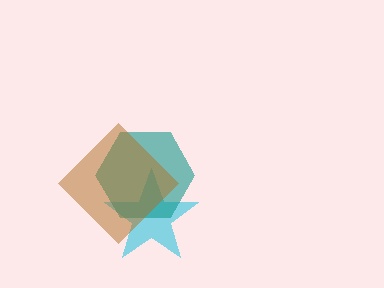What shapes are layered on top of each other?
The layered shapes are: a cyan star, a teal hexagon, a brown diamond.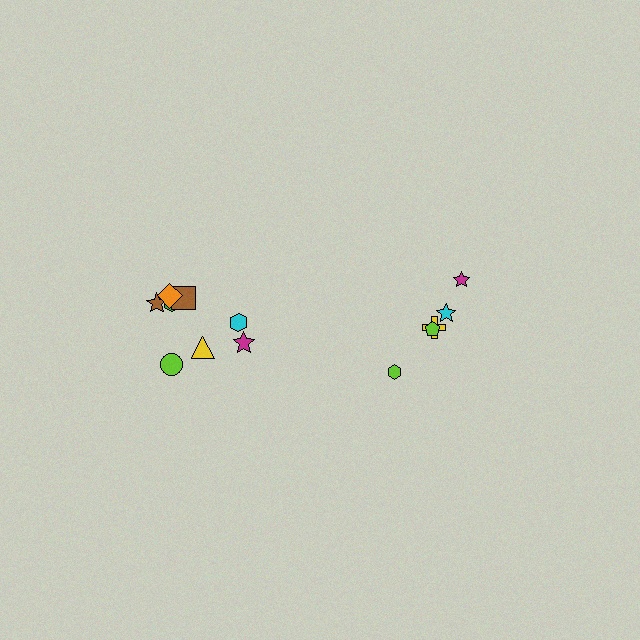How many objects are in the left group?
There are 8 objects.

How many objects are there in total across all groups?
There are 13 objects.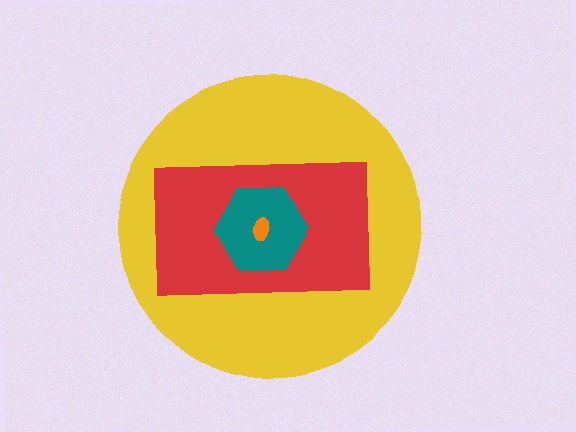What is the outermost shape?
The yellow circle.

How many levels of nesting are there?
4.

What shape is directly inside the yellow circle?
The red rectangle.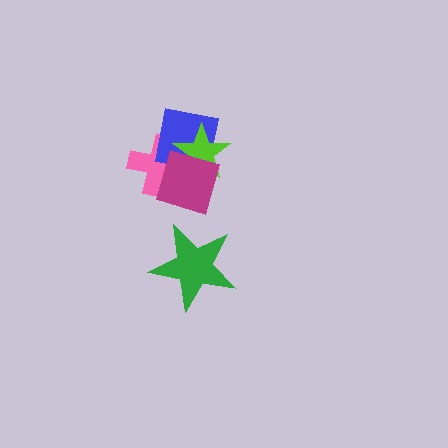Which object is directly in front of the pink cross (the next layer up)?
The blue square is directly in front of the pink cross.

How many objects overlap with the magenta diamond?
3 objects overlap with the magenta diamond.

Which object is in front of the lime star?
The magenta diamond is in front of the lime star.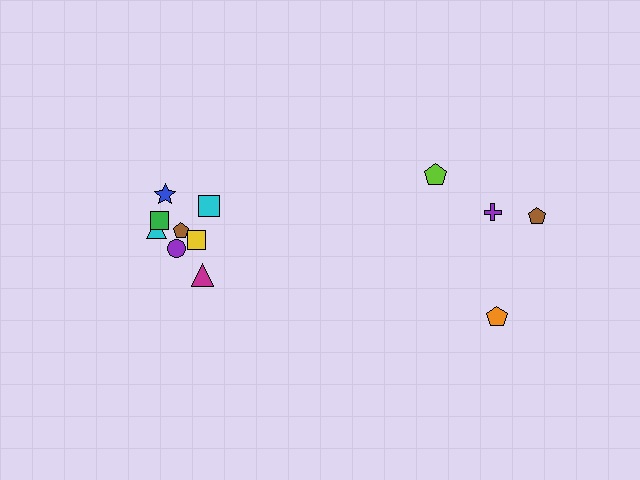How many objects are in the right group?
There are 4 objects.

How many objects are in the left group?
There are 8 objects.